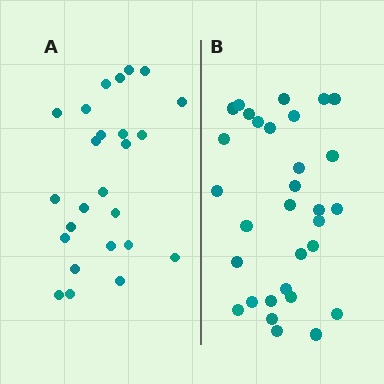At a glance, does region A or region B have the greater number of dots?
Region B (the right region) has more dots.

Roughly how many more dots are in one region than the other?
Region B has about 6 more dots than region A.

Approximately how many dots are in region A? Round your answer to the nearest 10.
About 20 dots. (The exact count is 25, which rounds to 20.)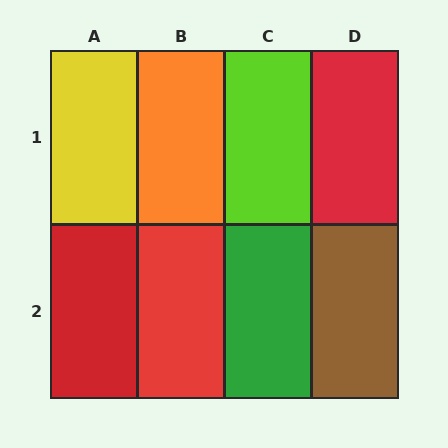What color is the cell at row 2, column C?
Green.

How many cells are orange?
1 cell is orange.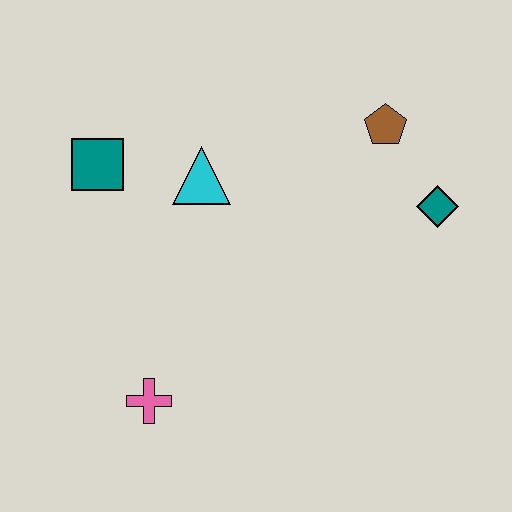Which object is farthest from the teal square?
The teal diamond is farthest from the teal square.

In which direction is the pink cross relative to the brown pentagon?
The pink cross is below the brown pentagon.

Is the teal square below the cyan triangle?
No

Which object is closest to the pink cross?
The cyan triangle is closest to the pink cross.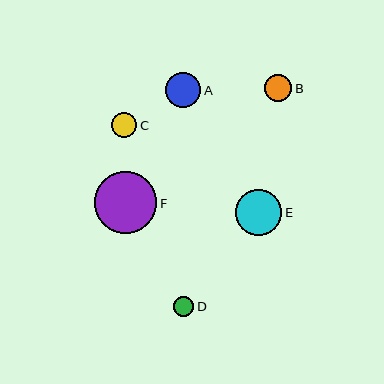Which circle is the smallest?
Circle D is the smallest with a size of approximately 20 pixels.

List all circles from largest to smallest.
From largest to smallest: F, E, A, B, C, D.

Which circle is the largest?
Circle F is the largest with a size of approximately 62 pixels.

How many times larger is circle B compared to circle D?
Circle B is approximately 1.4 times the size of circle D.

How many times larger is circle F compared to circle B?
Circle F is approximately 2.2 times the size of circle B.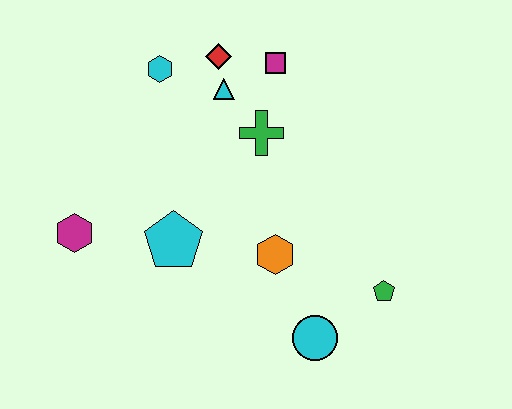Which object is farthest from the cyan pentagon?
The green pentagon is farthest from the cyan pentagon.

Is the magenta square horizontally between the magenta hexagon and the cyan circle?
Yes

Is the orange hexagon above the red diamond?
No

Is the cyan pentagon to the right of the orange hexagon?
No